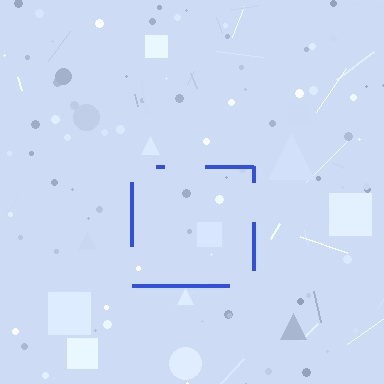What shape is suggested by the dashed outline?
The dashed outline suggests a square.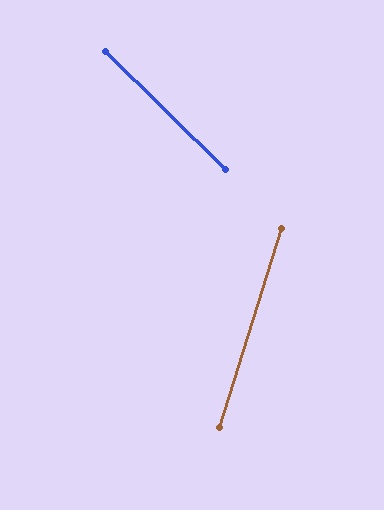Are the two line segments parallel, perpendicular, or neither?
Neither parallel nor perpendicular — they differ by about 63°.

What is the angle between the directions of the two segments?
Approximately 63 degrees.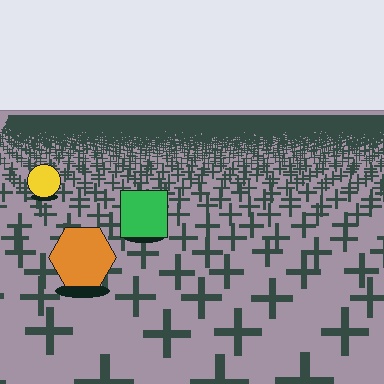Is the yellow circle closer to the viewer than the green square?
No. The green square is closer — you can tell from the texture gradient: the ground texture is coarser near it.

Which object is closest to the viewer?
The orange hexagon is closest. The texture marks near it are larger and more spread out.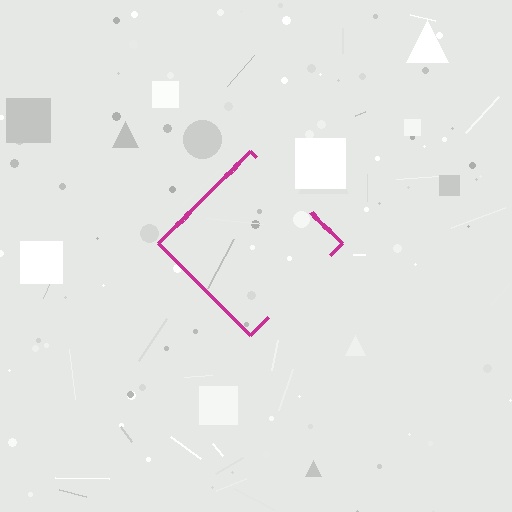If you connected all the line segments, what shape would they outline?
They would outline a diamond.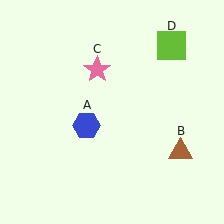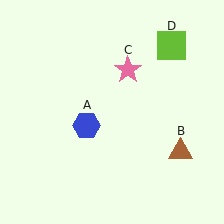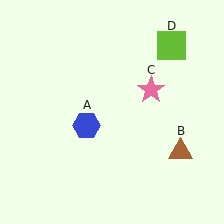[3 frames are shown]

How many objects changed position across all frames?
1 object changed position: pink star (object C).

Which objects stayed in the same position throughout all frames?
Blue hexagon (object A) and brown triangle (object B) and lime square (object D) remained stationary.